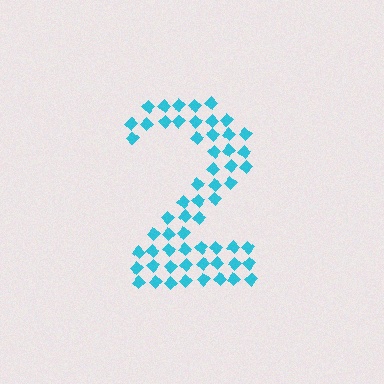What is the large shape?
The large shape is the digit 2.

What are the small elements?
The small elements are diamonds.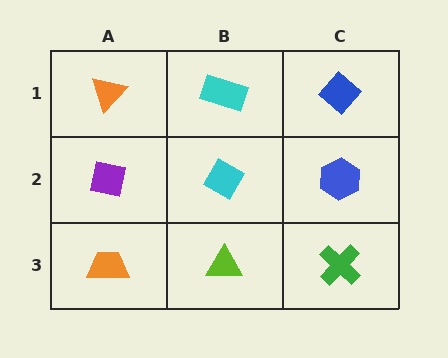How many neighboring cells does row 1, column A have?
2.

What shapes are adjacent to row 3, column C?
A blue hexagon (row 2, column C), a lime triangle (row 3, column B).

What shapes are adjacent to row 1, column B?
A cyan diamond (row 2, column B), an orange triangle (row 1, column A), a blue diamond (row 1, column C).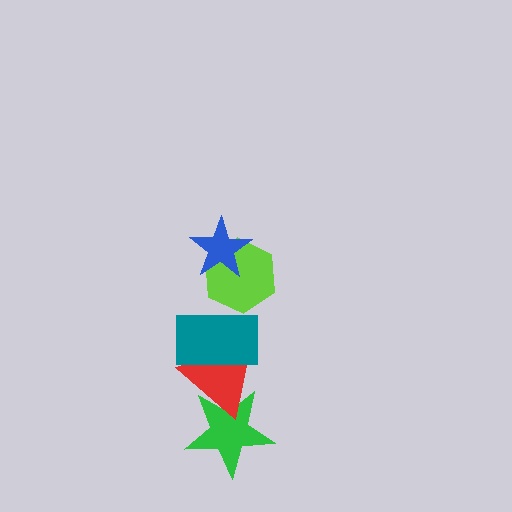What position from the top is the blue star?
The blue star is 1st from the top.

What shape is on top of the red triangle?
The teal rectangle is on top of the red triangle.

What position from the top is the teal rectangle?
The teal rectangle is 3rd from the top.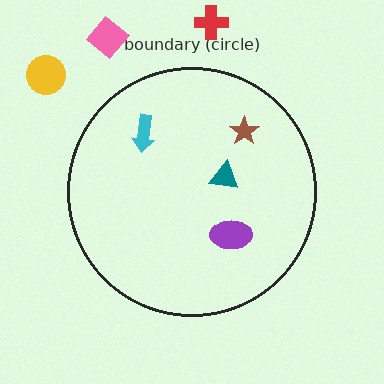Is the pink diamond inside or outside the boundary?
Outside.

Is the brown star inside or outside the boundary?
Inside.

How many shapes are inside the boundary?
4 inside, 3 outside.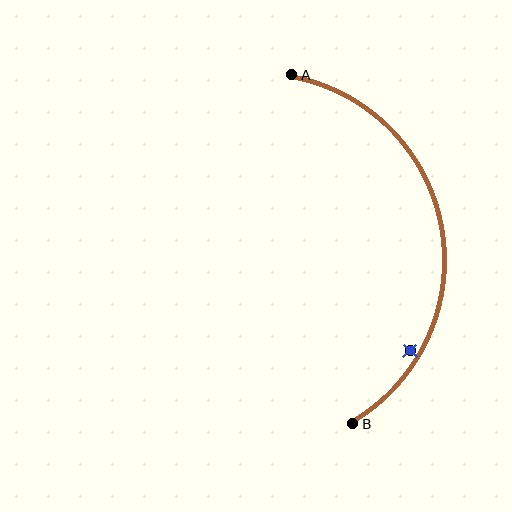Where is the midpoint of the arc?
The arc midpoint is the point on the curve farthest from the straight line joining A and B. It sits to the right of that line.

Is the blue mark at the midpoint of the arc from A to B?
No — the blue mark does not lie on the arc at all. It sits slightly inside the curve.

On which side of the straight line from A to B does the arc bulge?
The arc bulges to the right of the straight line connecting A and B.